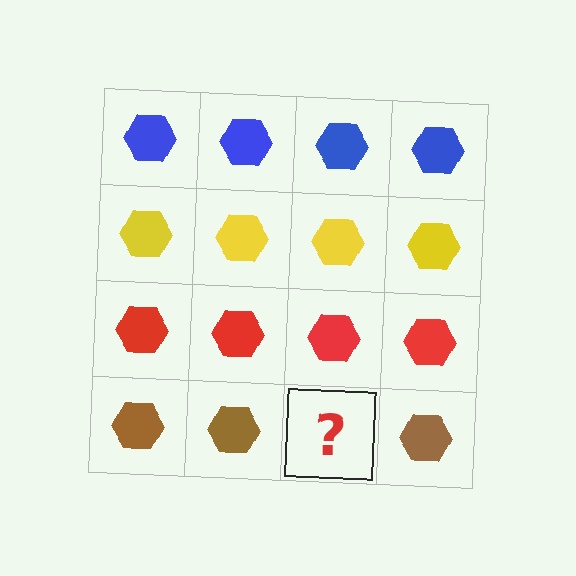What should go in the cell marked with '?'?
The missing cell should contain a brown hexagon.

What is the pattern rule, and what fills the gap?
The rule is that each row has a consistent color. The gap should be filled with a brown hexagon.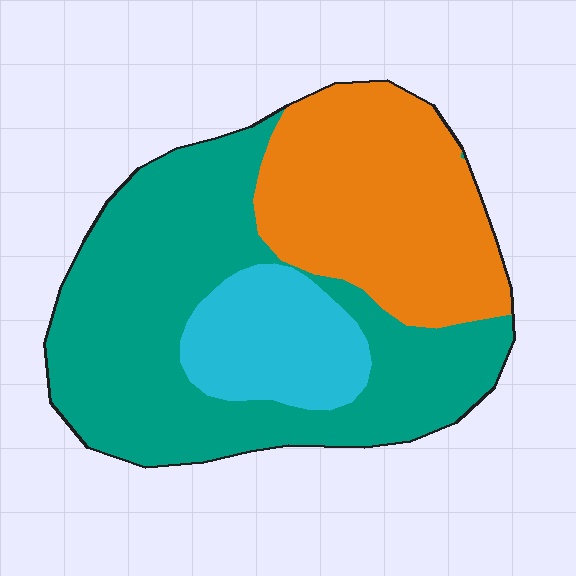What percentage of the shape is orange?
Orange covers around 35% of the shape.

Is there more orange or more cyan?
Orange.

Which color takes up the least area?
Cyan, at roughly 15%.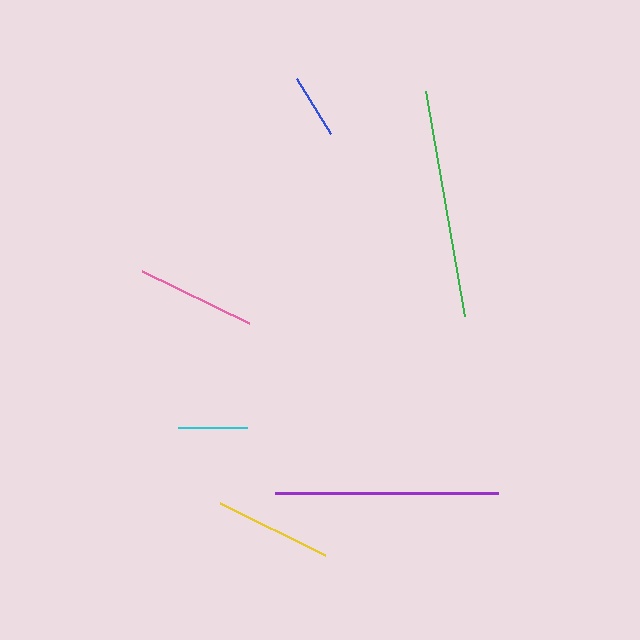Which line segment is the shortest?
The blue line is the shortest at approximately 65 pixels.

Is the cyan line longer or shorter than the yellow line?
The yellow line is longer than the cyan line.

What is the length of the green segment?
The green segment is approximately 229 pixels long.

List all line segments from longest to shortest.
From longest to shortest: green, purple, pink, yellow, cyan, blue.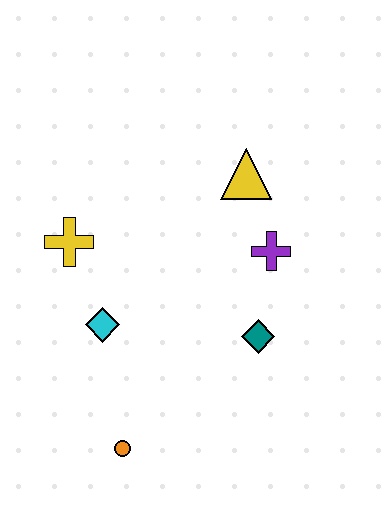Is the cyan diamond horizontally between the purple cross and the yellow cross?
Yes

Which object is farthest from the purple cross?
The orange circle is farthest from the purple cross.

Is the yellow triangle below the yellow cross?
No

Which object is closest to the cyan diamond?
The yellow cross is closest to the cyan diamond.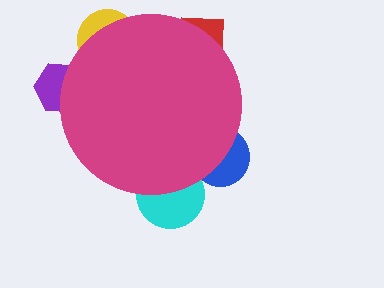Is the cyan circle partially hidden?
Yes, the cyan circle is partially hidden behind the magenta circle.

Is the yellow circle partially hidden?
Yes, the yellow circle is partially hidden behind the magenta circle.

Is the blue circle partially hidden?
Yes, the blue circle is partially hidden behind the magenta circle.